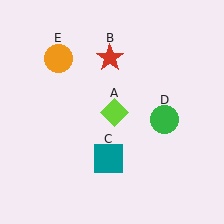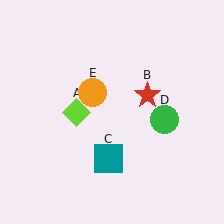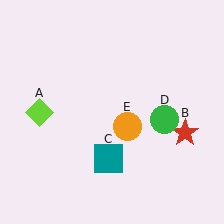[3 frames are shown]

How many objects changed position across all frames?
3 objects changed position: lime diamond (object A), red star (object B), orange circle (object E).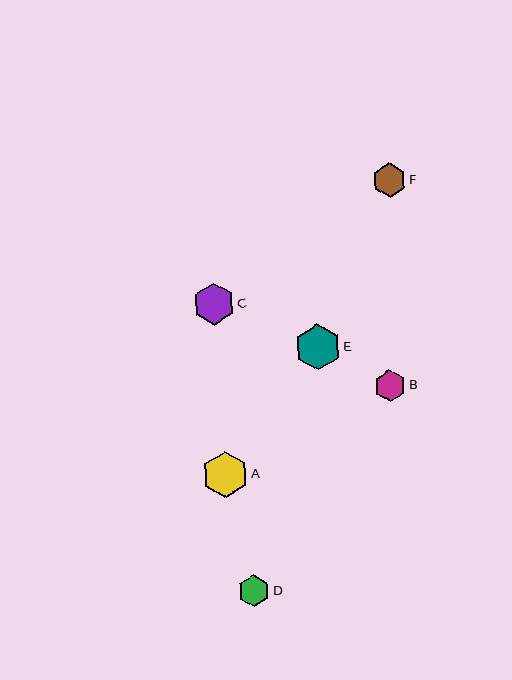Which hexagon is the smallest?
Hexagon B is the smallest with a size of approximately 31 pixels.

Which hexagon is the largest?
Hexagon A is the largest with a size of approximately 46 pixels.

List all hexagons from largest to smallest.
From largest to smallest: A, E, C, F, D, B.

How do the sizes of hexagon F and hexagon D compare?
Hexagon F and hexagon D are approximately the same size.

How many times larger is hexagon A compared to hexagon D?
Hexagon A is approximately 1.4 times the size of hexagon D.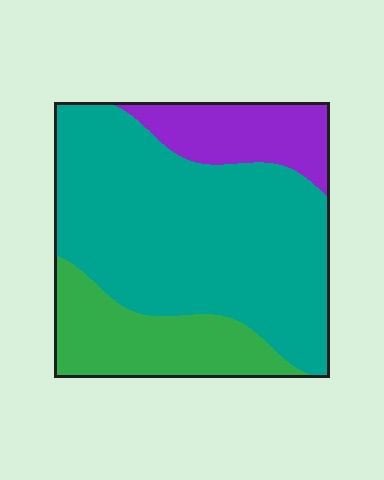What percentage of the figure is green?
Green takes up about one fifth (1/5) of the figure.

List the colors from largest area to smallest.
From largest to smallest: teal, green, purple.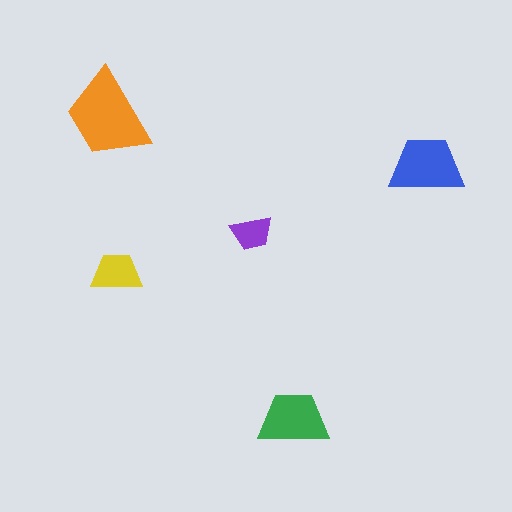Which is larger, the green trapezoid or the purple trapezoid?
The green one.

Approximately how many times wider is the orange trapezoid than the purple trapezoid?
About 2 times wider.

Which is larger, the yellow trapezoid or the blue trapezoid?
The blue one.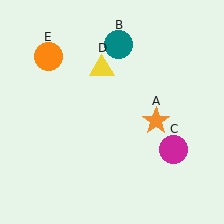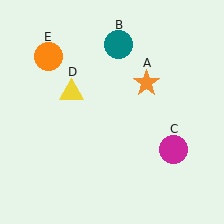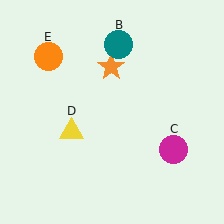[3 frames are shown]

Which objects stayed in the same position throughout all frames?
Teal circle (object B) and magenta circle (object C) and orange circle (object E) remained stationary.